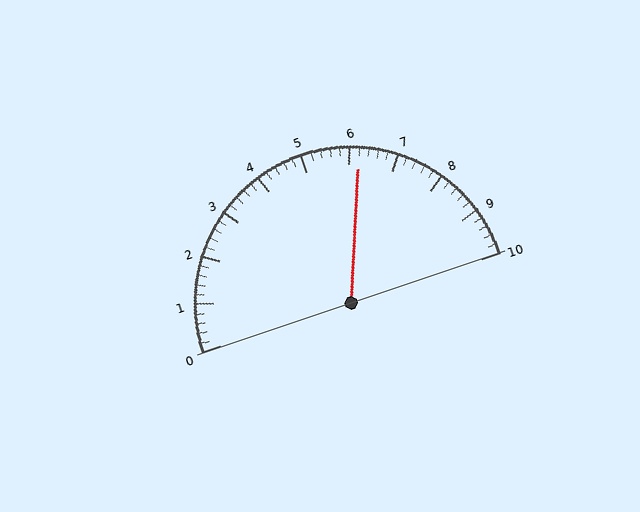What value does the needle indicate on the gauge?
The needle indicates approximately 6.2.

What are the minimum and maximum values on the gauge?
The gauge ranges from 0 to 10.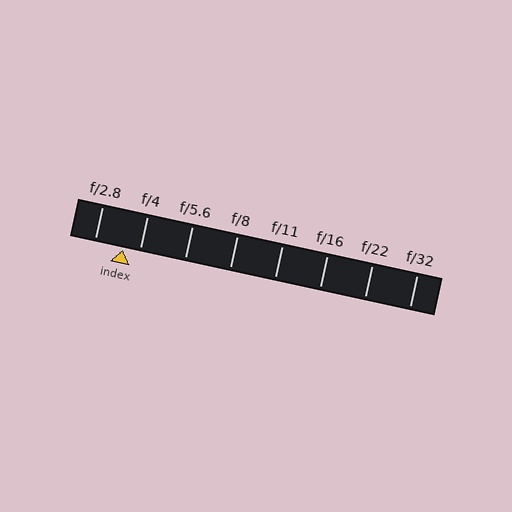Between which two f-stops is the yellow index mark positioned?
The index mark is between f/2.8 and f/4.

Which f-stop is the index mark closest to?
The index mark is closest to f/4.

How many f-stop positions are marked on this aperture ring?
There are 8 f-stop positions marked.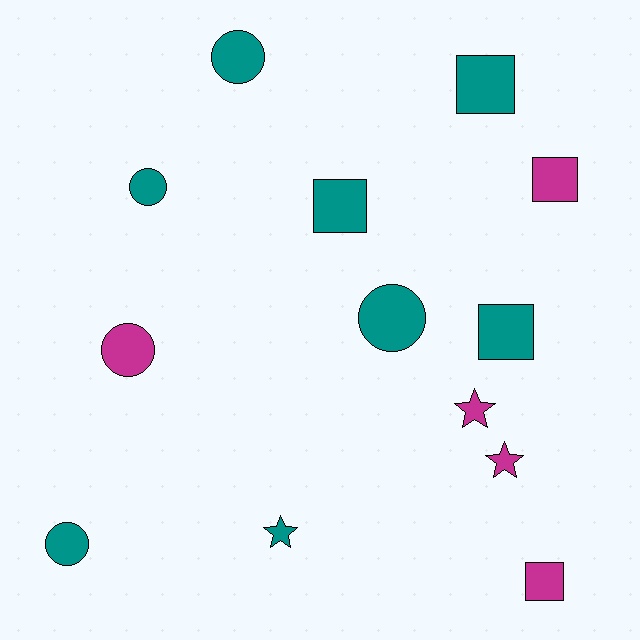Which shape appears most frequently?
Circle, with 5 objects.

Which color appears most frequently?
Teal, with 8 objects.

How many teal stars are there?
There is 1 teal star.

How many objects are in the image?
There are 13 objects.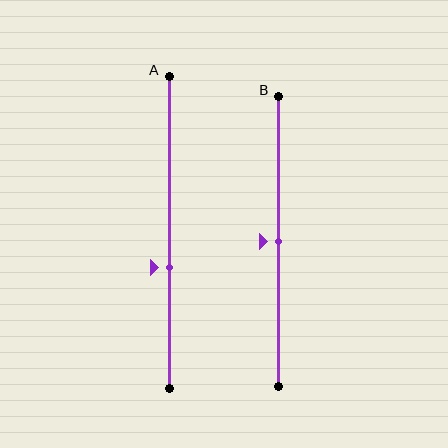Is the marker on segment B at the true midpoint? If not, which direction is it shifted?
Yes, the marker on segment B is at the true midpoint.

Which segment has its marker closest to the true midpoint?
Segment B has its marker closest to the true midpoint.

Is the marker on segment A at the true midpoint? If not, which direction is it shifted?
No, the marker on segment A is shifted downward by about 11% of the segment length.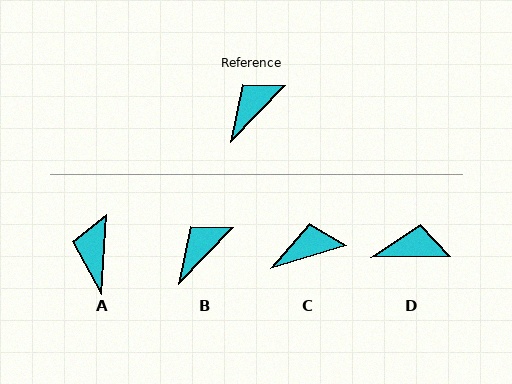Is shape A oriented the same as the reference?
No, it is off by about 40 degrees.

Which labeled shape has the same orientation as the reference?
B.